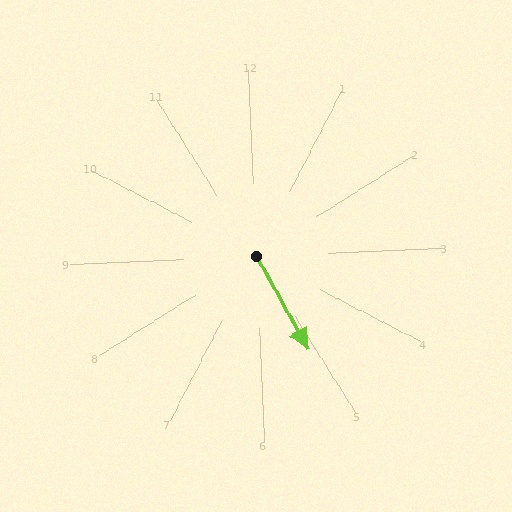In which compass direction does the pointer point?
Southeast.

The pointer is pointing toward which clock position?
Roughly 5 o'clock.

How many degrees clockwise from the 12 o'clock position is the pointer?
Approximately 153 degrees.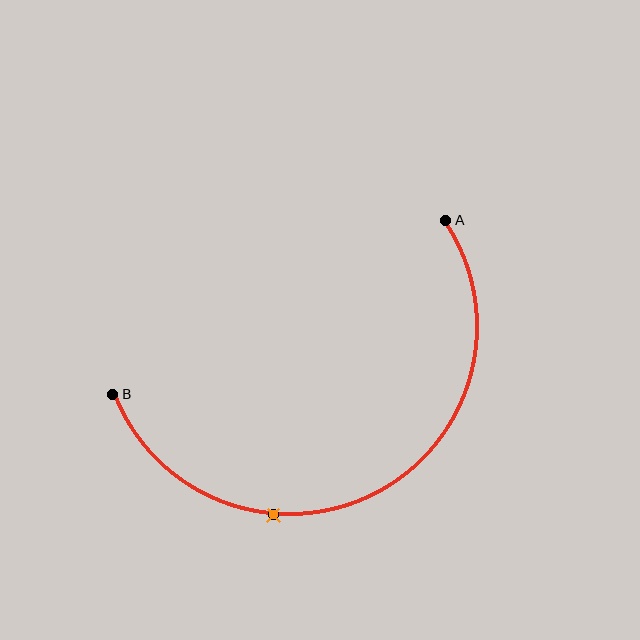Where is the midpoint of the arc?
The arc midpoint is the point on the curve farthest from the straight line joining A and B. It sits below that line.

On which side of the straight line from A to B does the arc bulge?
The arc bulges below the straight line connecting A and B.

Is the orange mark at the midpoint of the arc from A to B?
No. The orange mark lies on the arc but is closer to endpoint B. The arc midpoint would be at the point on the curve equidistant along the arc from both A and B.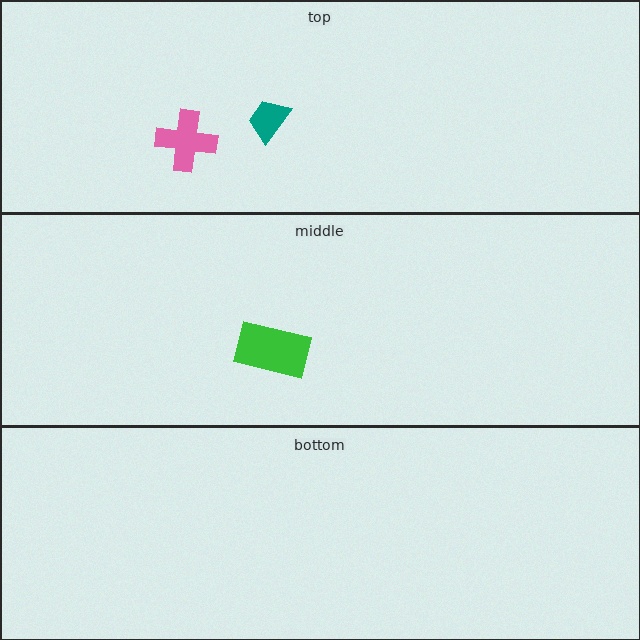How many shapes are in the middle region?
1.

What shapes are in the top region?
The pink cross, the teal trapezoid.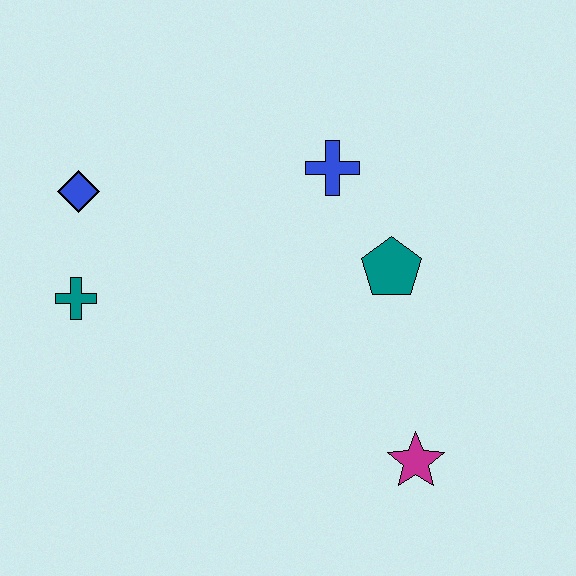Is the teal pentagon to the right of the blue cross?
Yes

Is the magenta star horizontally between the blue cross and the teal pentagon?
No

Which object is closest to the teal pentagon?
The blue cross is closest to the teal pentagon.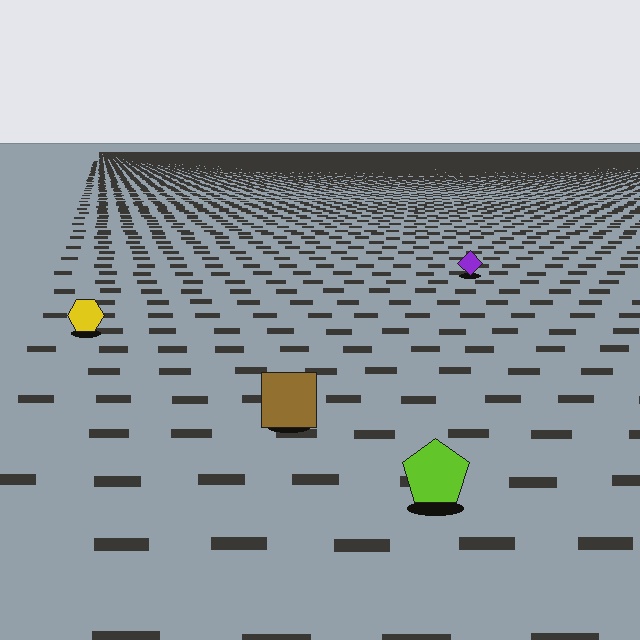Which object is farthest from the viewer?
The purple diamond is farthest from the viewer. It appears smaller and the ground texture around it is denser.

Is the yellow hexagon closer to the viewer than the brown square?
No. The brown square is closer — you can tell from the texture gradient: the ground texture is coarser near it.